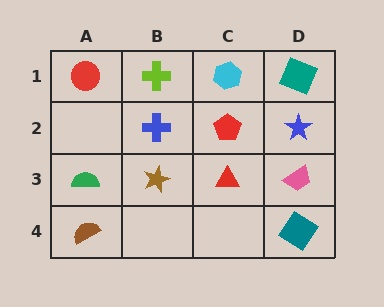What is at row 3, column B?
A brown star.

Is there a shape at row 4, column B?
No, that cell is empty.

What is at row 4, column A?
A brown semicircle.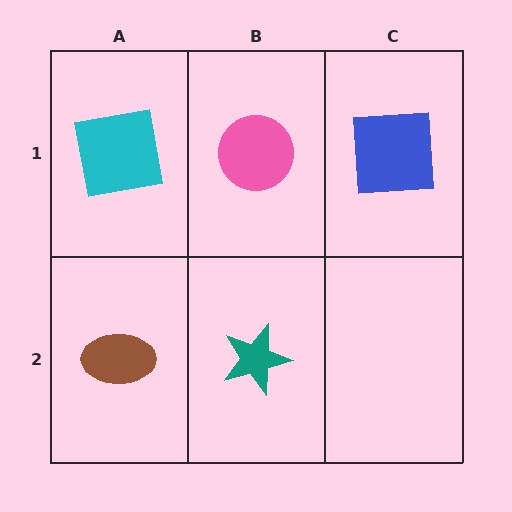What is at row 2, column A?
A brown ellipse.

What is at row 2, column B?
A teal star.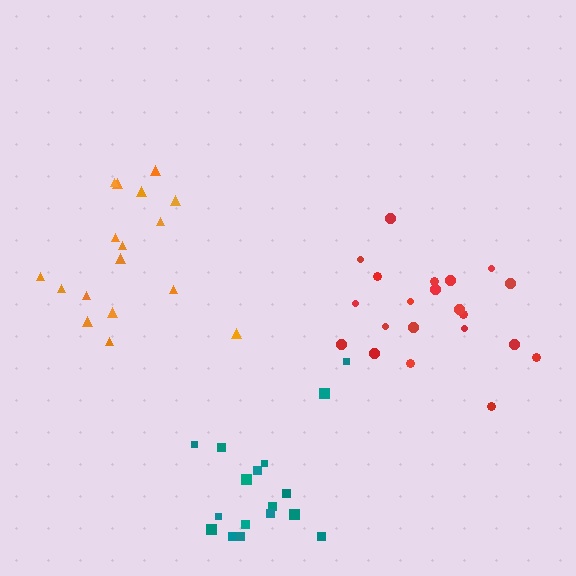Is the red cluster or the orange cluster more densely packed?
Red.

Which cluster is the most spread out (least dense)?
Orange.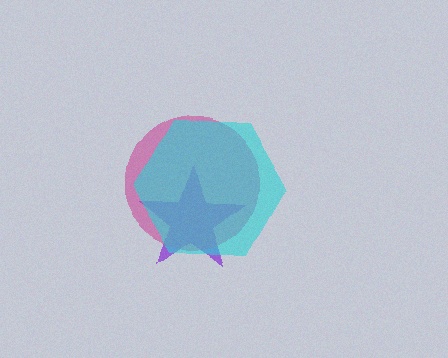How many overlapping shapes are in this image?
There are 3 overlapping shapes in the image.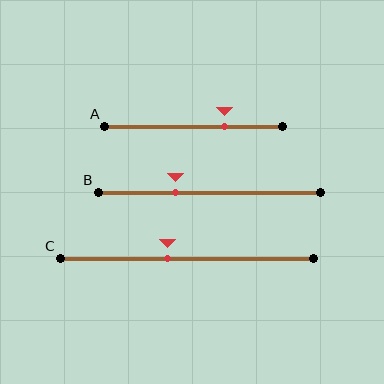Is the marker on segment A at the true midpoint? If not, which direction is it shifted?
No, the marker on segment A is shifted to the right by about 18% of the segment length.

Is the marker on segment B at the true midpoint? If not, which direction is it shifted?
No, the marker on segment B is shifted to the left by about 15% of the segment length.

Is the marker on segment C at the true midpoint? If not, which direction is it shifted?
No, the marker on segment C is shifted to the left by about 8% of the segment length.